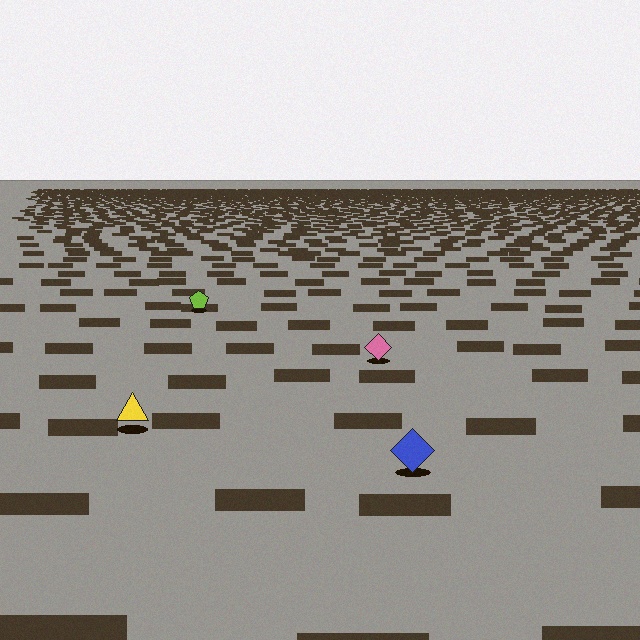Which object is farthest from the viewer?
The lime pentagon is farthest from the viewer. It appears smaller and the ground texture around it is denser.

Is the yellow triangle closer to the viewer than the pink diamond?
Yes. The yellow triangle is closer — you can tell from the texture gradient: the ground texture is coarser near it.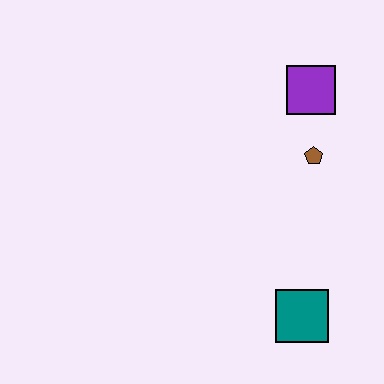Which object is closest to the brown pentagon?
The purple square is closest to the brown pentagon.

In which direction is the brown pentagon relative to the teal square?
The brown pentagon is above the teal square.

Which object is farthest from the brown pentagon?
The teal square is farthest from the brown pentagon.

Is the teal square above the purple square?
No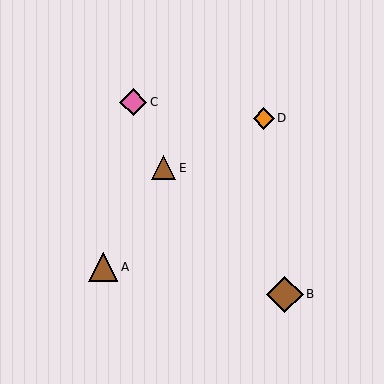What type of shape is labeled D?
Shape D is an orange diamond.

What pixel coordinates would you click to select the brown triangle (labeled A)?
Click at (103, 267) to select the brown triangle A.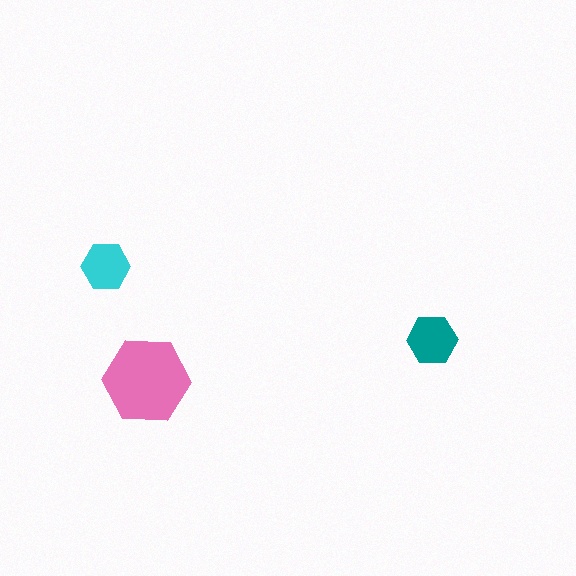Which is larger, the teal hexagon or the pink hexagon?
The pink one.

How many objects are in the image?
There are 3 objects in the image.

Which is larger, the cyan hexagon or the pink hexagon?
The pink one.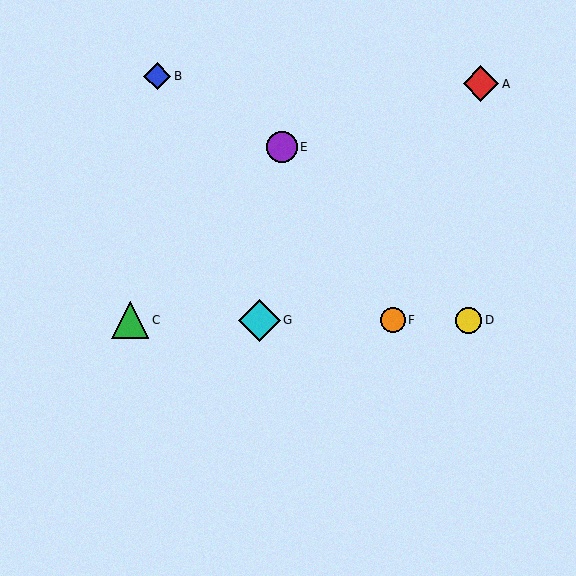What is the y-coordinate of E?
Object E is at y≈147.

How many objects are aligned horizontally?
4 objects (C, D, F, G) are aligned horizontally.